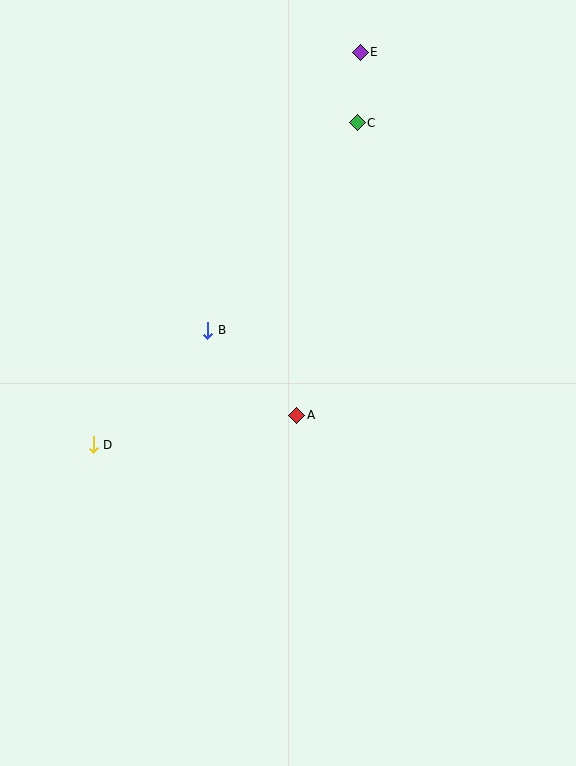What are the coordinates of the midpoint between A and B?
The midpoint between A and B is at (252, 373).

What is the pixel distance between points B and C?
The distance between B and C is 256 pixels.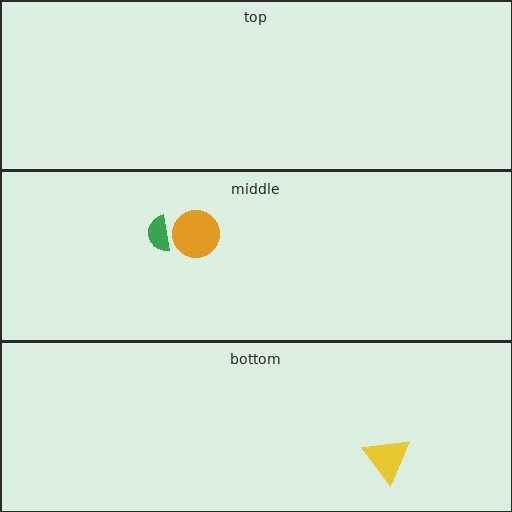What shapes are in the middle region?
The orange circle, the green semicircle.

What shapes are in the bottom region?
The yellow triangle.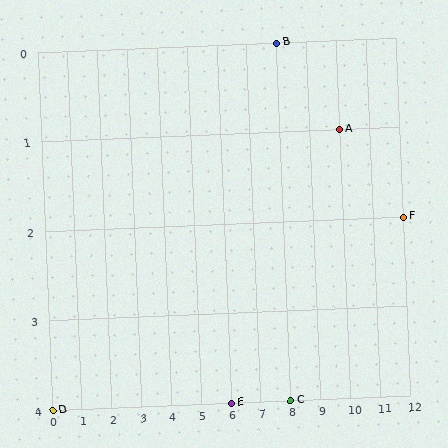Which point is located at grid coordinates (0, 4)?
Point D is at (0, 4).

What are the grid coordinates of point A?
Point A is at grid coordinates (10, 1).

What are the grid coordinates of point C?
Point C is at grid coordinates (8, 4).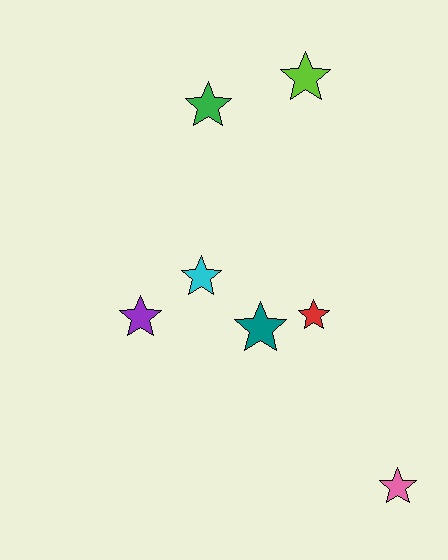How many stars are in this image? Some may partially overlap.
There are 7 stars.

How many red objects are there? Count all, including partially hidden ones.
There is 1 red object.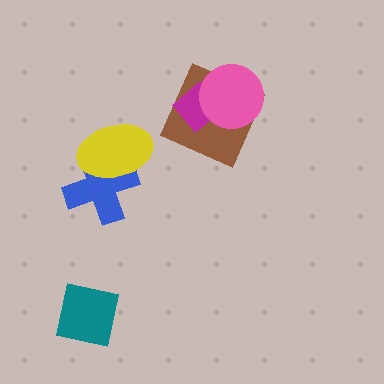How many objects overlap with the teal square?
0 objects overlap with the teal square.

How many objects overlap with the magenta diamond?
2 objects overlap with the magenta diamond.